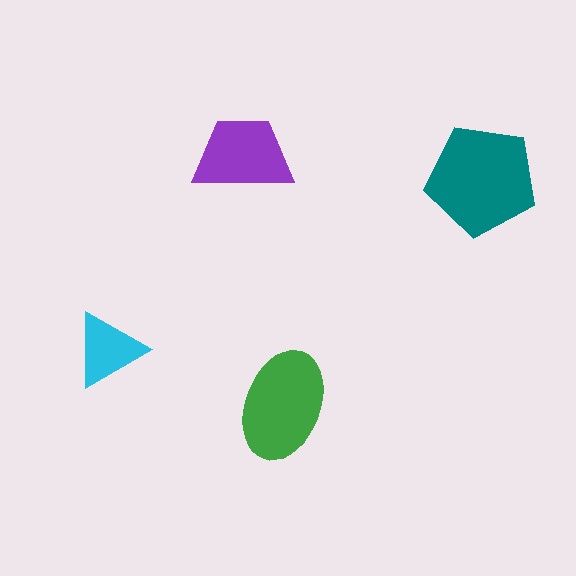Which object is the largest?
The teal pentagon.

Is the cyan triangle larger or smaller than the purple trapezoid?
Smaller.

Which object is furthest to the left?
The cyan triangle is leftmost.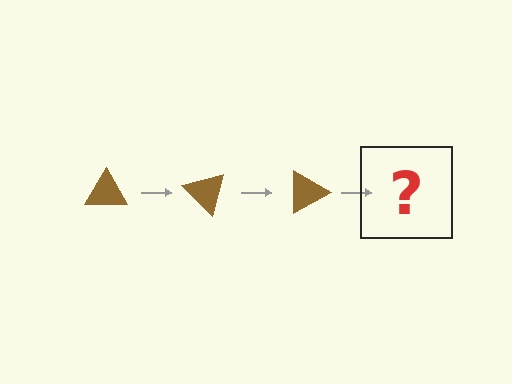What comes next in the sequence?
The next element should be a brown triangle rotated 135 degrees.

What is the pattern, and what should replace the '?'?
The pattern is that the triangle rotates 45 degrees each step. The '?' should be a brown triangle rotated 135 degrees.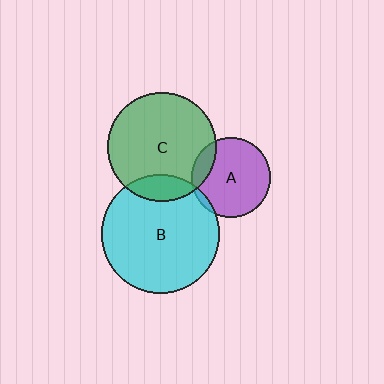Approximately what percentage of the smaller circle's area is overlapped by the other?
Approximately 15%.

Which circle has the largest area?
Circle B (cyan).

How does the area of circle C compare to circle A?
Approximately 1.9 times.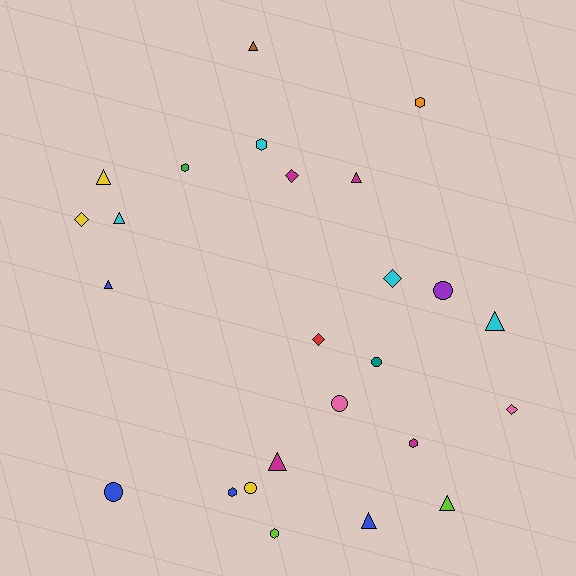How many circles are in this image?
There are 5 circles.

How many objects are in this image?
There are 25 objects.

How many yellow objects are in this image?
There are 3 yellow objects.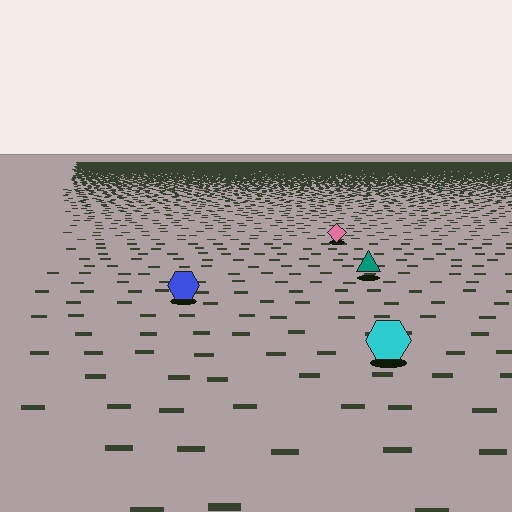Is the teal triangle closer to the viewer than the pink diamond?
Yes. The teal triangle is closer — you can tell from the texture gradient: the ground texture is coarser near it.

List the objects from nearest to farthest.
From nearest to farthest: the cyan hexagon, the blue hexagon, the teal triangle, the pink diamond.